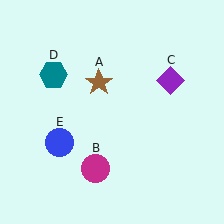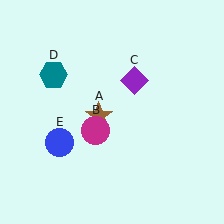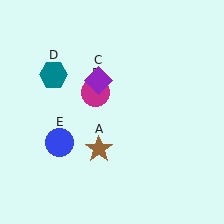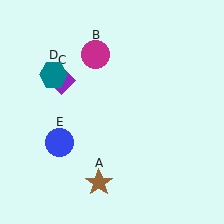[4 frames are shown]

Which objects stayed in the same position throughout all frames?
Teal hexagon (object D) and blue circle (object E) remained stationary.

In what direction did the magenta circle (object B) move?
The magenta circle (object B) moved up.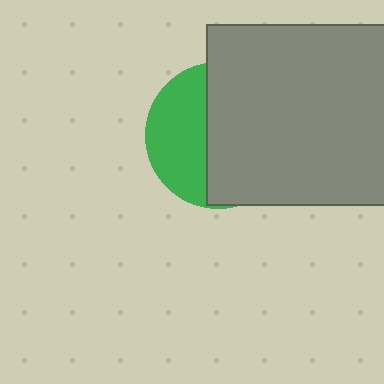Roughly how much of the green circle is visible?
A small part of it is visible (roughly 39%).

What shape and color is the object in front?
The object in front is a gray square.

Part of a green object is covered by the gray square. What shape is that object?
It is a circle.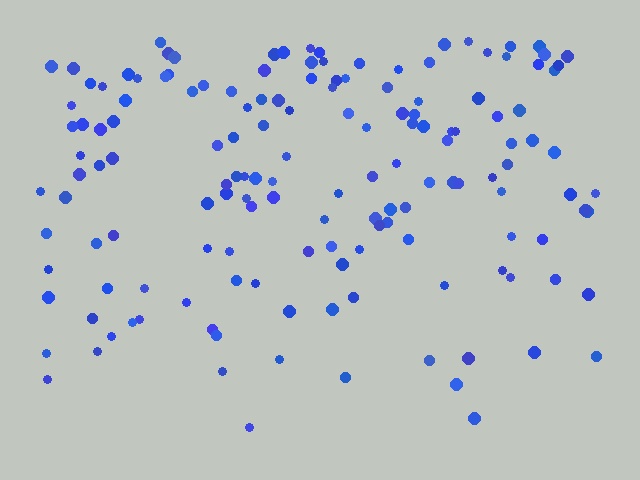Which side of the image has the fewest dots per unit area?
The bottom.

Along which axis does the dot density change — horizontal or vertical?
Vertical.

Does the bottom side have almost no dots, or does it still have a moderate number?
Still a moderate number, just noticeably fewer than the top.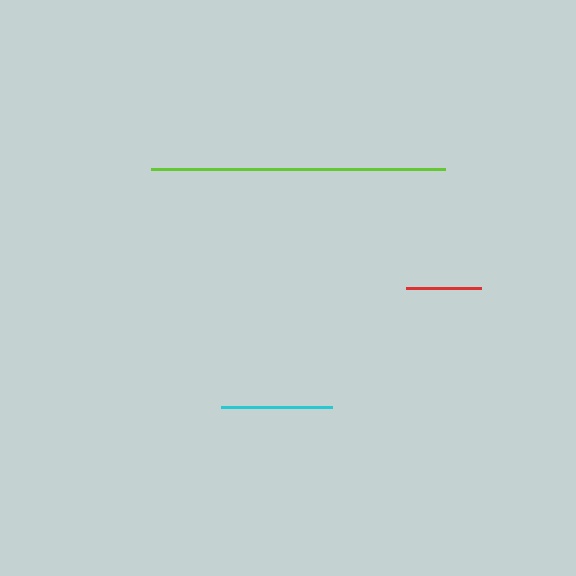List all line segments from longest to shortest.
From longest to shortest: lime, cyan, red.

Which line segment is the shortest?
The red line is the shortest at approximately 75 pixels.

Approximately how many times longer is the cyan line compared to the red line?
The cyan line is approximately 1.5 times the length of the red line.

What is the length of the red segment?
The red segment is approximately 75 pixels long.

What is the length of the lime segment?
The lime segment is approximately 294 pixels long.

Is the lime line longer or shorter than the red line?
The lime line is longer than the red line.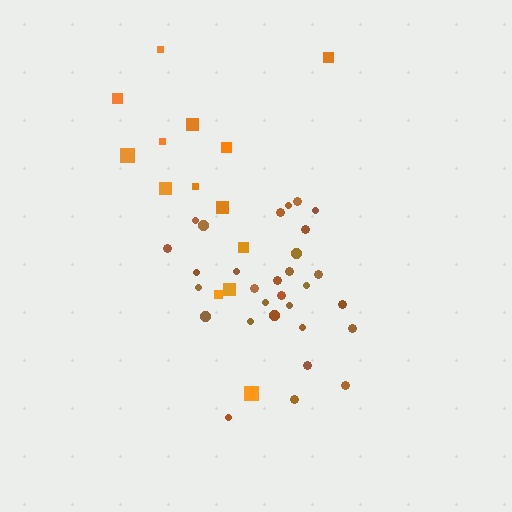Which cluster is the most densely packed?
Brown.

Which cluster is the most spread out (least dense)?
Orange.